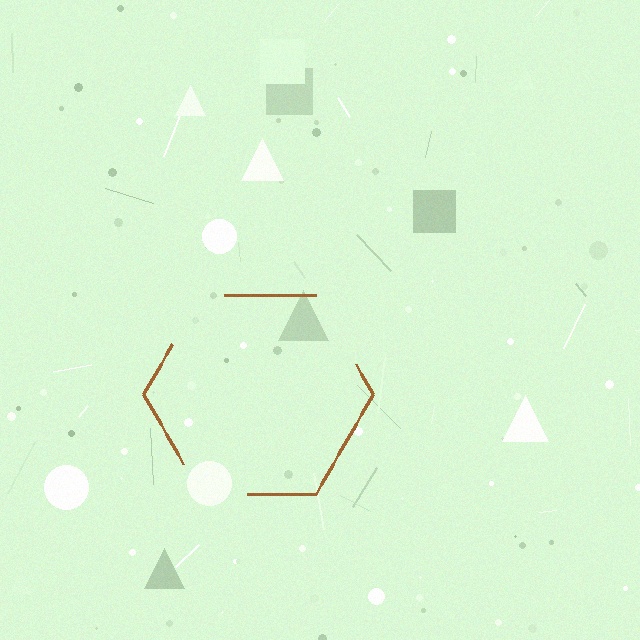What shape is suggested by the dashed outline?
The dashed outline suggests a hexagon.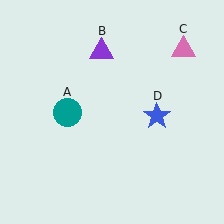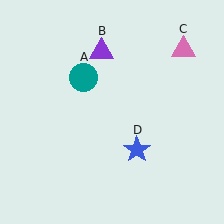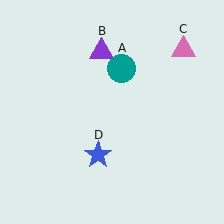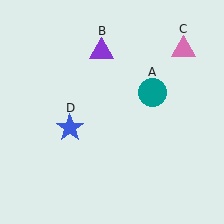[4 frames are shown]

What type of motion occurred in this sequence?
The teal circle (object A), blue star (object D) rotated clockwise around the center of the scene.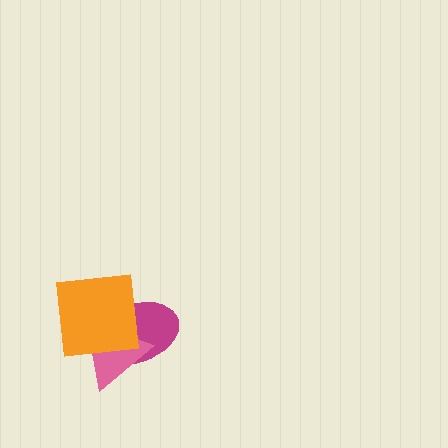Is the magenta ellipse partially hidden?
Yes, it is partially covered by another shape.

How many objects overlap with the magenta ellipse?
2 objects overlap with the magenta ellipse.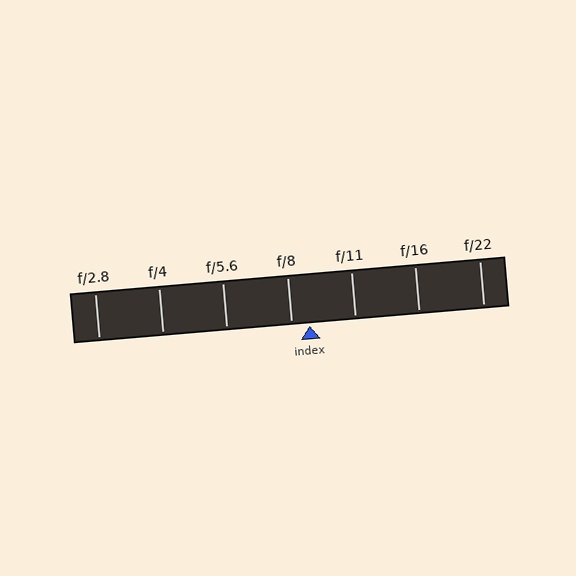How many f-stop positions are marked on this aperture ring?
There are 7 f-stop positions marked.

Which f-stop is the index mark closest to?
The index mark is closest to f/8.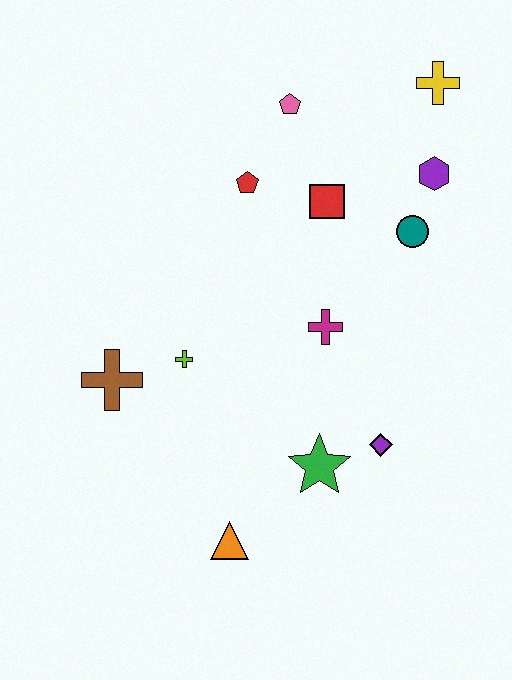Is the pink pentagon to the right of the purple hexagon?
No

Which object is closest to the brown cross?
The lime cross is closest to the brown cross.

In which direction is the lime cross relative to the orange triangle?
The lime cross is above the orange triangle.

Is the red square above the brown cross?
Yes